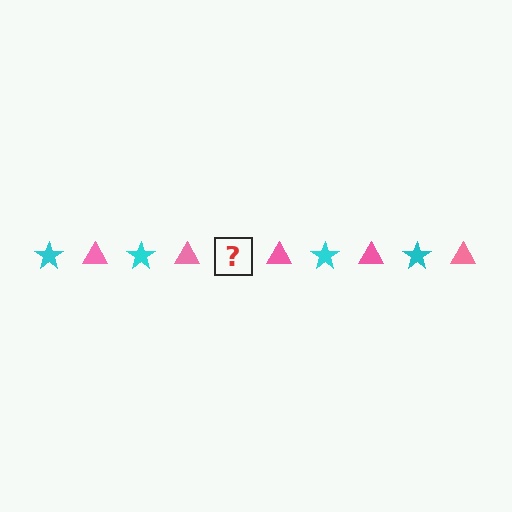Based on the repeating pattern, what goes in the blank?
The blank should be a cyan star.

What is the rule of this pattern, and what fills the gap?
The rule is that the pattern alternates between cyan star and pink triangle. The gap should be filled with a cyan star.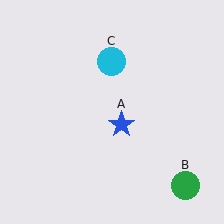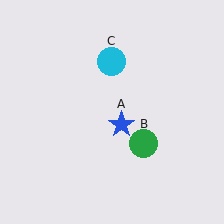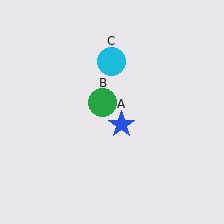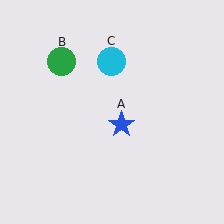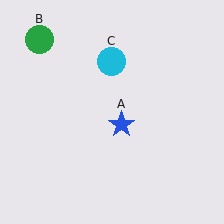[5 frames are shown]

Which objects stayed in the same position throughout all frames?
Blue star (object A) and cyan circle (object C) remained stationary.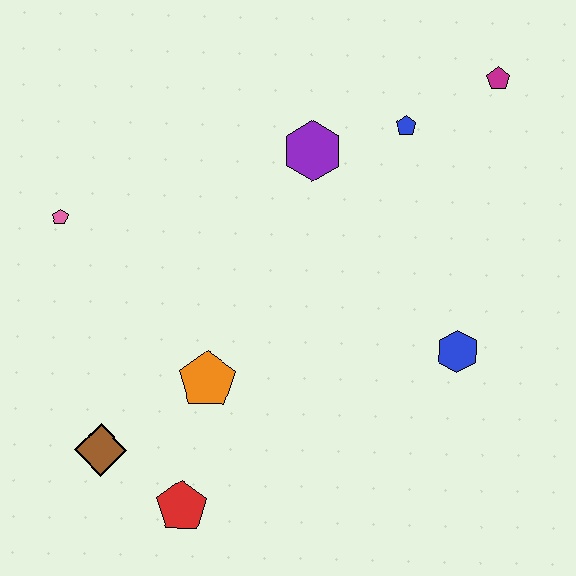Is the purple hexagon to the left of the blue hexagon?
Yes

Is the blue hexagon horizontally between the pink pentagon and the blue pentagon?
No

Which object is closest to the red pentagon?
The brown diamond is closest to the red pentagon.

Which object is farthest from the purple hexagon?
The red pentagon is farthest from the purple hexagon.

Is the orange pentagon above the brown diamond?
Yes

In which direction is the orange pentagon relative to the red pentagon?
The orange pentagon is above the red pentagon.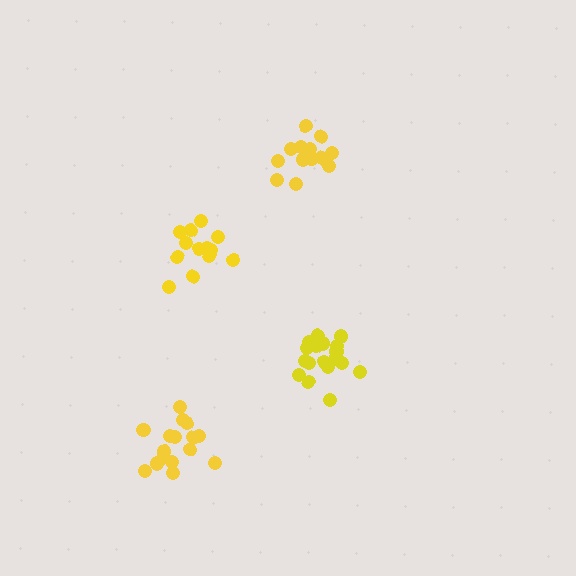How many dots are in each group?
Group 1: 18 dots, Group 2: 13 dots, Group 3: 16 dots, Group 4: 14 dots (61 total).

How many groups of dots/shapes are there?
There are 4 groups.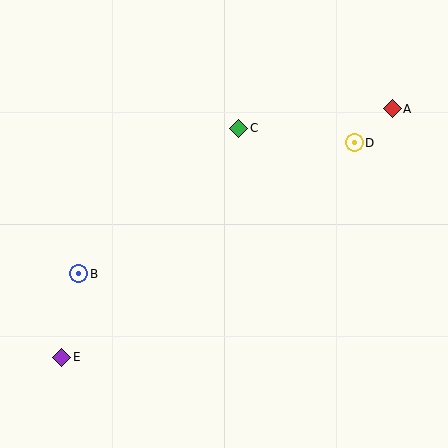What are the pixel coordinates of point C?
Point C is at (239, 128).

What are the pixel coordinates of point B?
Point B is at (79, 274).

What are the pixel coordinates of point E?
Point E is at (62, 357).